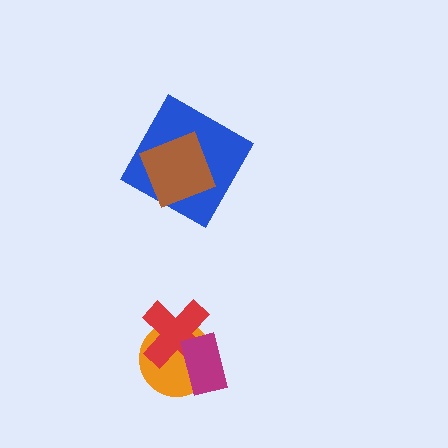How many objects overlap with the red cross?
2 objects overlap with the red cross.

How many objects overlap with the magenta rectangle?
2 objects overlap with the magenta rectangle.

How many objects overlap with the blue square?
1 object overlaps with the blue square.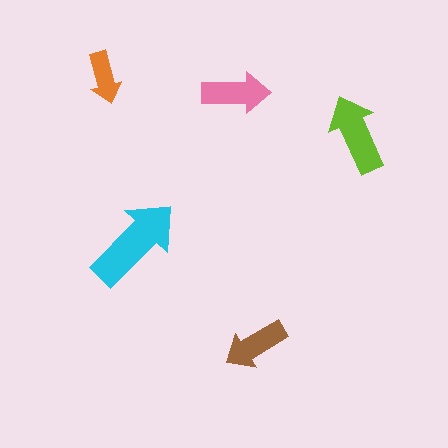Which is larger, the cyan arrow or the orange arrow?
The cyan one.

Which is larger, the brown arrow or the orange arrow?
The brown one.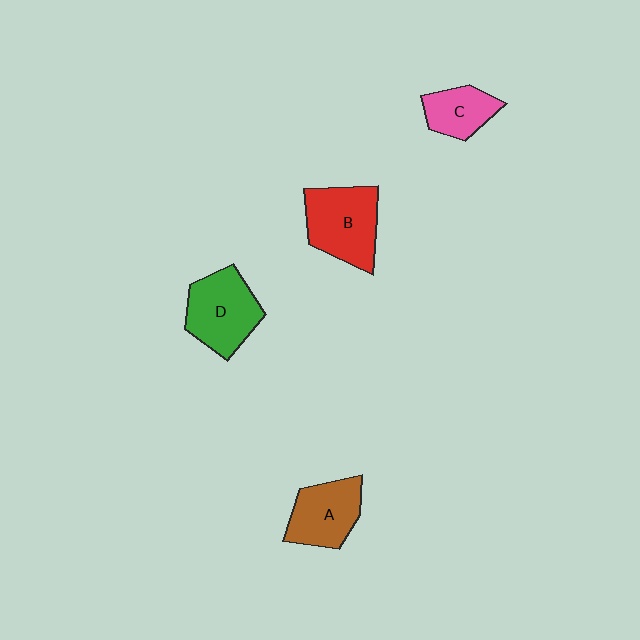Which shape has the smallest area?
Shape C (pink).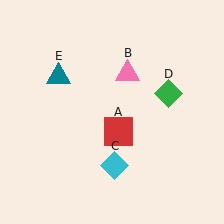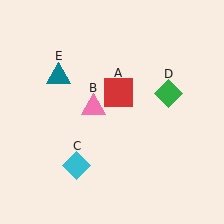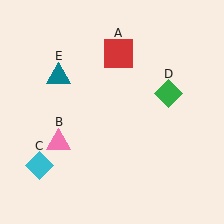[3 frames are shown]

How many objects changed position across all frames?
3 objects changed position: red square (object A), pink triangle (object B), cyan diamond (object C).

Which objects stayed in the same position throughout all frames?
Green diamond (object D) and teal triangle (object E) remained stationary.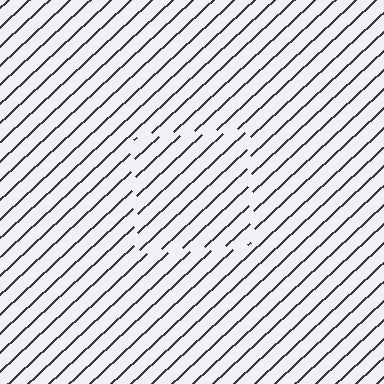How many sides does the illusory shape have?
4 sides — the line-ends trace a square.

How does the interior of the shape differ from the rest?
The interior of the shape contains the same grating, shifted by half a period — the contour is defined by the phase discontinuity where line-ends from the inner and outer gratings abut.